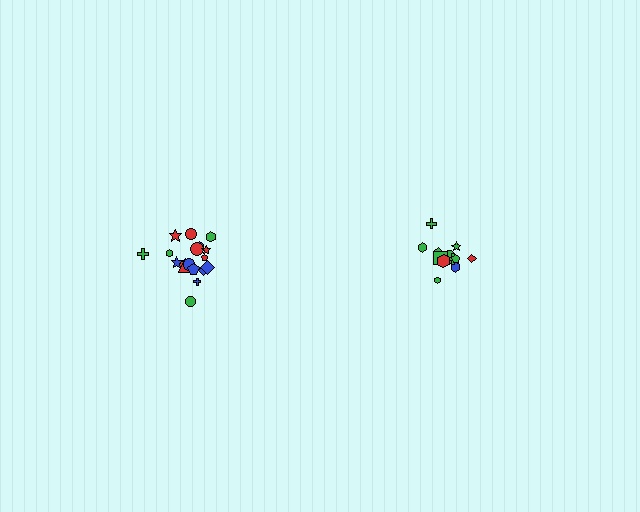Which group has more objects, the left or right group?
The left group.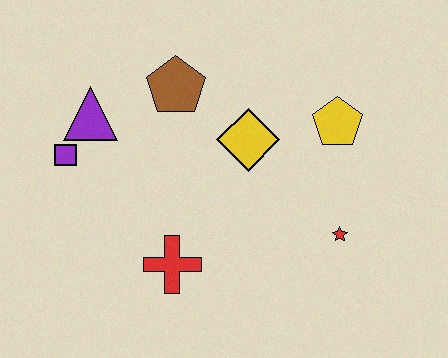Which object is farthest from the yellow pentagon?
The purple square is farthest from the yellow pentagon.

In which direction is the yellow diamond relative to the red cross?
The yellow diamond is above the red cross.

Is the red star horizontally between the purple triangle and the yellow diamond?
No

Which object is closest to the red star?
The yellow pentagon is closest to the red star.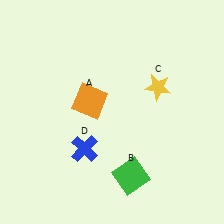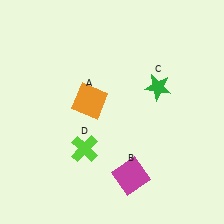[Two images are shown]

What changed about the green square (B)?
In Image 1, B is green. In Image 2, it changed to magenta.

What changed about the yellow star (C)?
In Image 1, C is yellow. In Image 2, it changed to green.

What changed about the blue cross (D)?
In Image 1, D is blue. In Image 2, it changed to lime.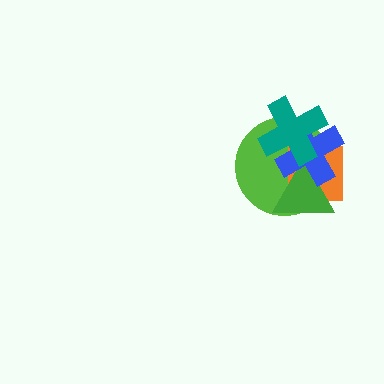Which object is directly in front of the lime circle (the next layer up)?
The orange square is directly in front of the lime circle.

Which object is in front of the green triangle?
The blue cross is in front of the green triangle.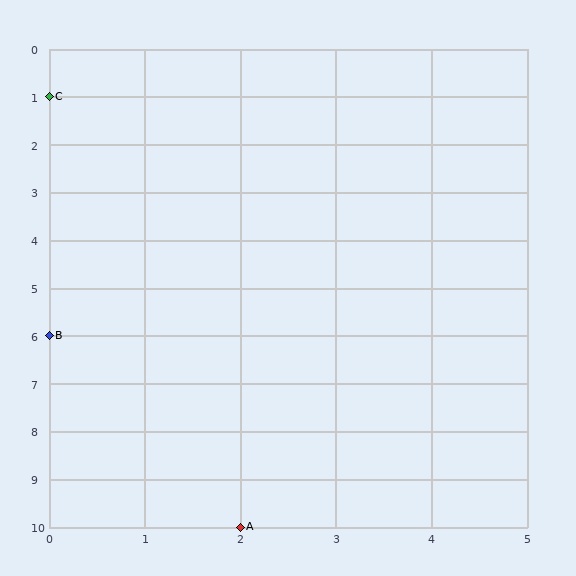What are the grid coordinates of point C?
Point C is at grid coordinates (0, 1).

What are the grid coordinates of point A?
Point A is at grid coordinates (2, 10).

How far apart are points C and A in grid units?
Points C and A are 2 columns and 9 rows apart (about 9.2 grid units diagonally).